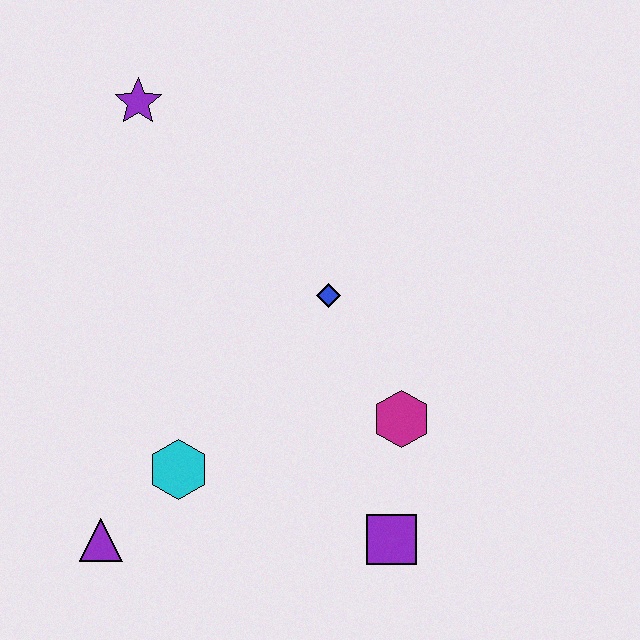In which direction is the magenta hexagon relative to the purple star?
The magenta hexagon is below the purple star.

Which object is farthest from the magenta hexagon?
The purple star is farthest from the magenta hexagon.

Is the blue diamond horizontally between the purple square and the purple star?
Yes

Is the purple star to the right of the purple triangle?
Yes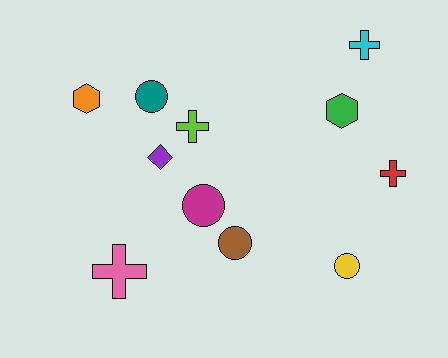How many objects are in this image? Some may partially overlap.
There are 11 objects.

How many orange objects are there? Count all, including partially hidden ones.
There is 1 orange object.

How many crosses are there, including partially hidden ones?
There are 4 crosses.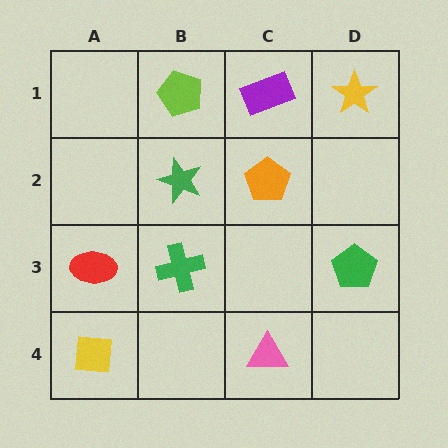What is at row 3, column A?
A red ellipse.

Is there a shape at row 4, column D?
No, that cell is empty.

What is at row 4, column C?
A pink triangle.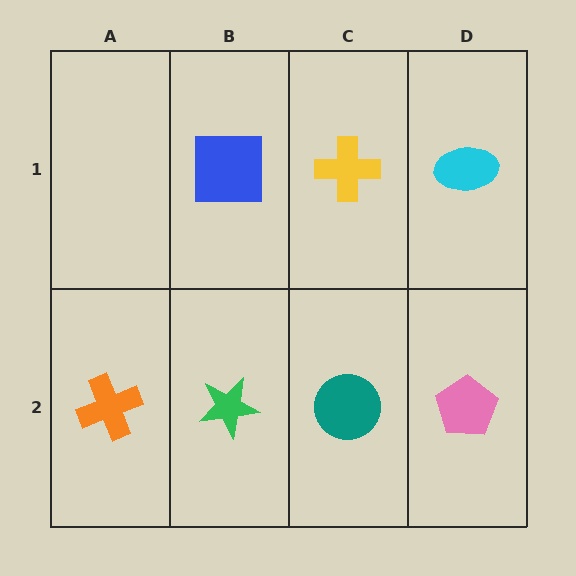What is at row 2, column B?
A green star.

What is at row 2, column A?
An orange cross.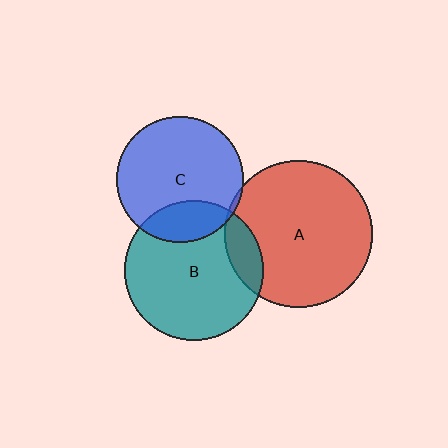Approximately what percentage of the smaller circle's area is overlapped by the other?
Approximately 15%.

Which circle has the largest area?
Circle A (red).